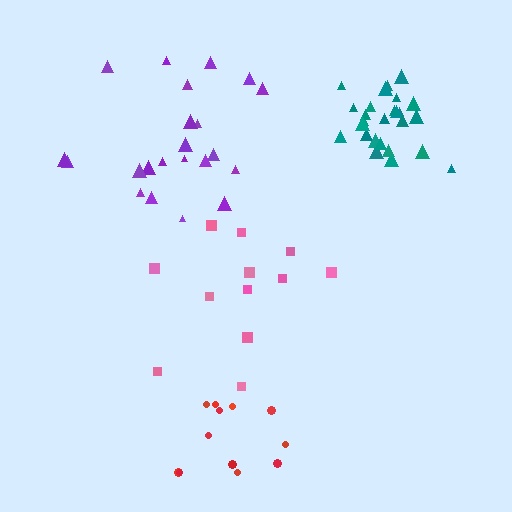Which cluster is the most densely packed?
Teal.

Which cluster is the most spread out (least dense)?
Red.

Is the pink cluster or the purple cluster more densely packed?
Purple.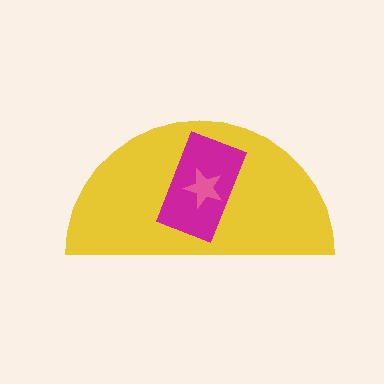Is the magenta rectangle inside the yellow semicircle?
Yes.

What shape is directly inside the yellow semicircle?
The magenta rectangle.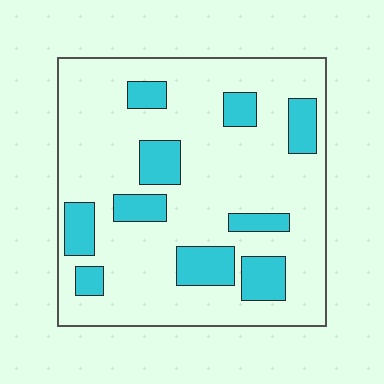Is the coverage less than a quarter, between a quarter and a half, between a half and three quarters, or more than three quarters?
Less than a quarter.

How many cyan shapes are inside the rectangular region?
10.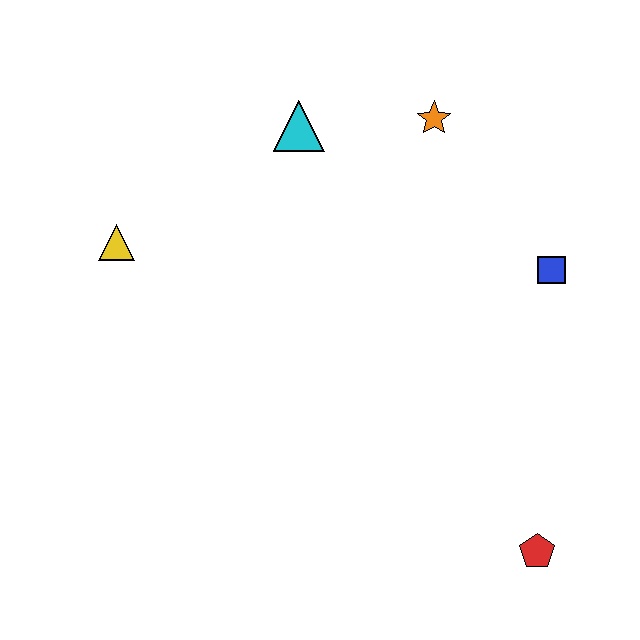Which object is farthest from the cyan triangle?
The red pentagon is farthest from the cyan triangle.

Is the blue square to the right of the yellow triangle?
Yes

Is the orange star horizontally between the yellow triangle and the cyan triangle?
No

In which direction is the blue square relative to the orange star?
The blue square is below the orange star.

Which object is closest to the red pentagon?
The blue square is closest to the red pentagon.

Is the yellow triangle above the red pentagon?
Yes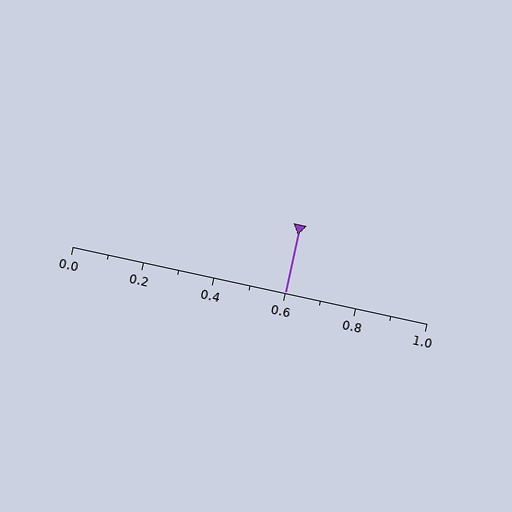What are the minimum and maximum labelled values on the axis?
The axis runs from 0.0 to 1.0.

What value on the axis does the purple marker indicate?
The marker indicates approximately 0.6.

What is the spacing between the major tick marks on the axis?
The major ticks are spaced 0.2 apart.